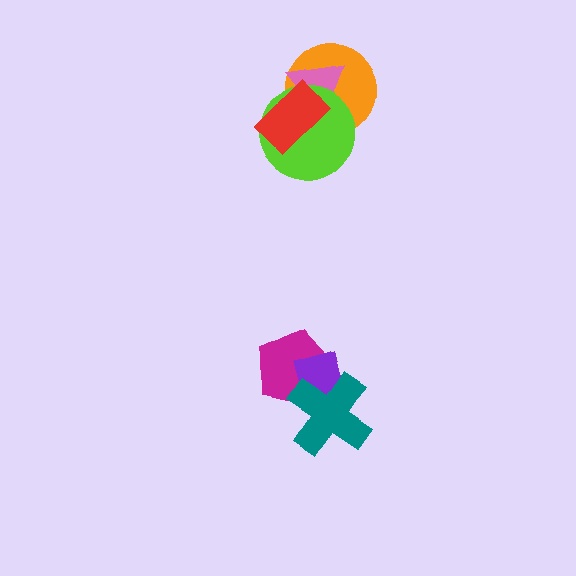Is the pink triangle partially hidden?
Yes, it is partially covered by another shape.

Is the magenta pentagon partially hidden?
Yes, it is partially covered by another shape.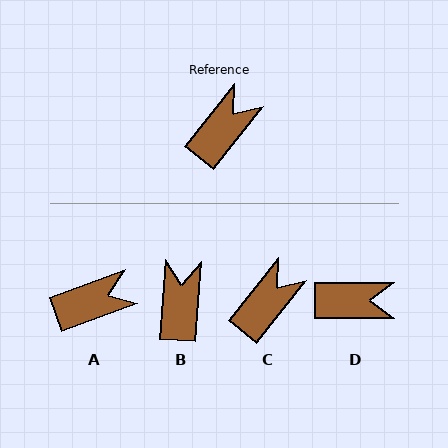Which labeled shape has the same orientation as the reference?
C.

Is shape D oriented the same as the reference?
No, it is off by about 51 degrees.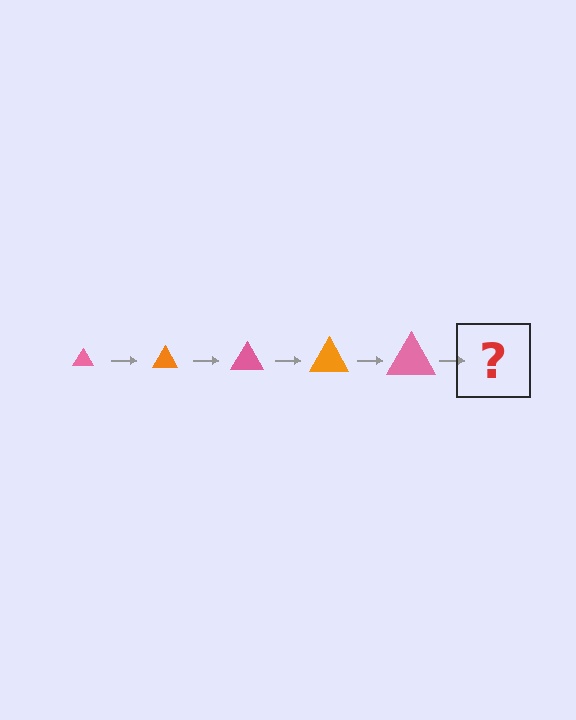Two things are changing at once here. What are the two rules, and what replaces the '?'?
The two rules are that the triangle grows larger each step and the color cycles through pink and orange. The '?' should be an orange triangle, larger than the previous one.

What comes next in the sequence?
The next element should be an orange triangle, larger than the previous one.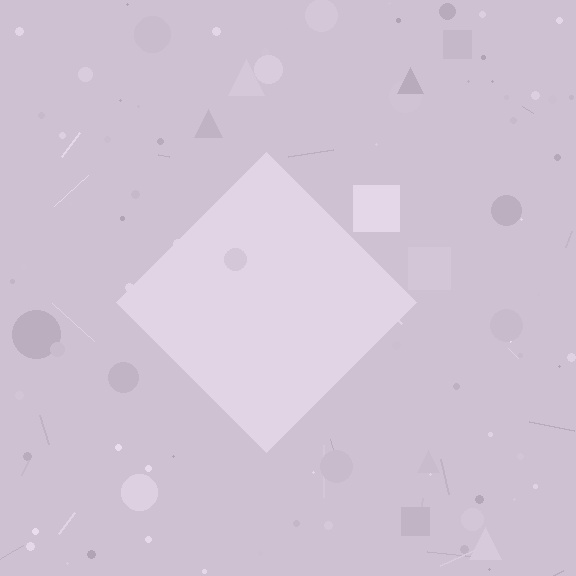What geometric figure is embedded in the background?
A diamond is embedded in the background.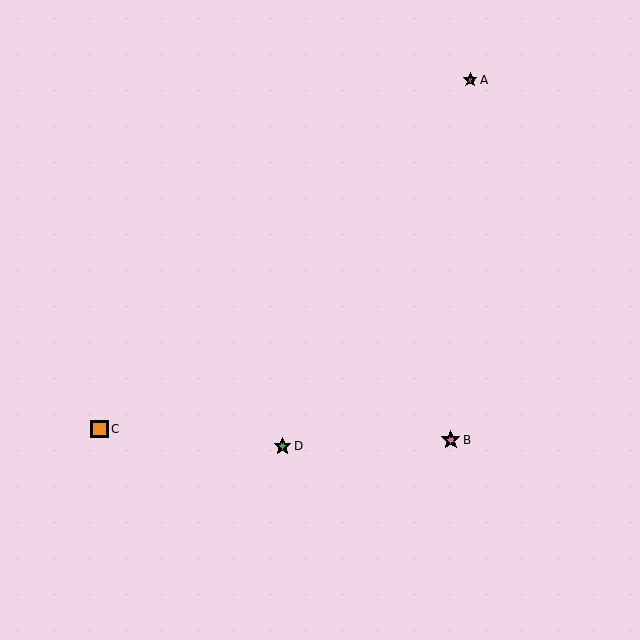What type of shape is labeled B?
Shape B is a pink star.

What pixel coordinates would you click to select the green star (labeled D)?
Click at (283, 446) to select the green star D.